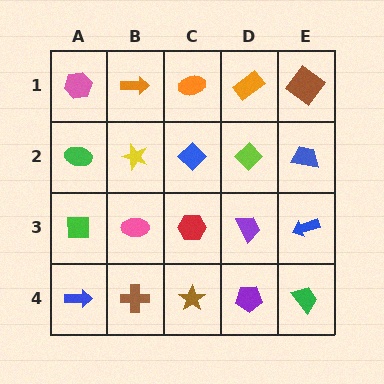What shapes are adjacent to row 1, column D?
A lime diamond (row 2, column D), an orange ellipse (row 1, column C), a brown diamond (row 1, column E).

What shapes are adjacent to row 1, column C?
A blue diamond (row 2, column C), an orange arrow (row 1, column B), an orange rectangle (row 1, column D).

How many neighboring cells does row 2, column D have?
4.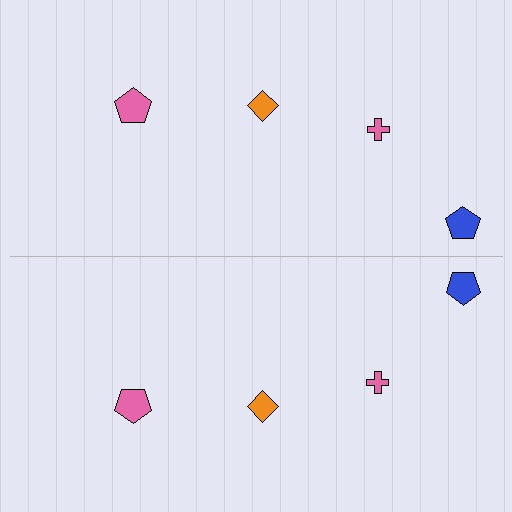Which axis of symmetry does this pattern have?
The pattern has a horizontal axis of symmetry running through the center of the image.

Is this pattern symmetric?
Yes, this pattern has bilateral (reflection) symmetry.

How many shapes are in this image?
There are 8 shapes in this image.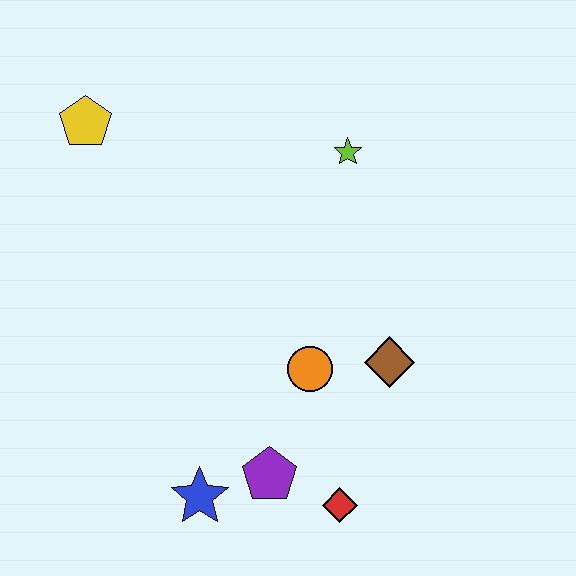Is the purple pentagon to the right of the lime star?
No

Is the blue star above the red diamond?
Yes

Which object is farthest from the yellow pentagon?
The red diamond is farthest from the yellow pentagon.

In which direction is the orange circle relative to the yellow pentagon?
The orange circle is below the yellow pentagon.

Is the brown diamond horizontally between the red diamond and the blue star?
No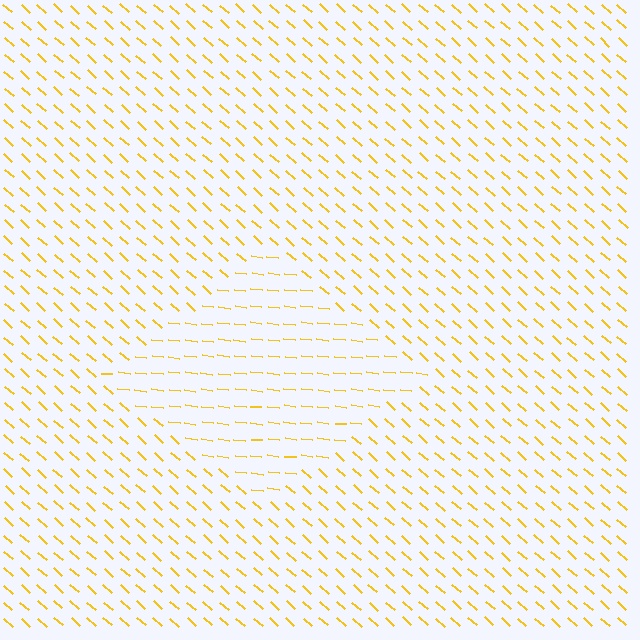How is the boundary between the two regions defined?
The boundary is defined purely by a change in line orientation (approximately 35 degrees difference). All lines are the same color and thickness.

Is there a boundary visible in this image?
Yes, there is a texture boundary formed by a change in line orientation.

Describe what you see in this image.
The image is filled with small yellow line segments. A diamond region in the image has lines oriented differently from the surrounding lines, creating a visible texture boundary.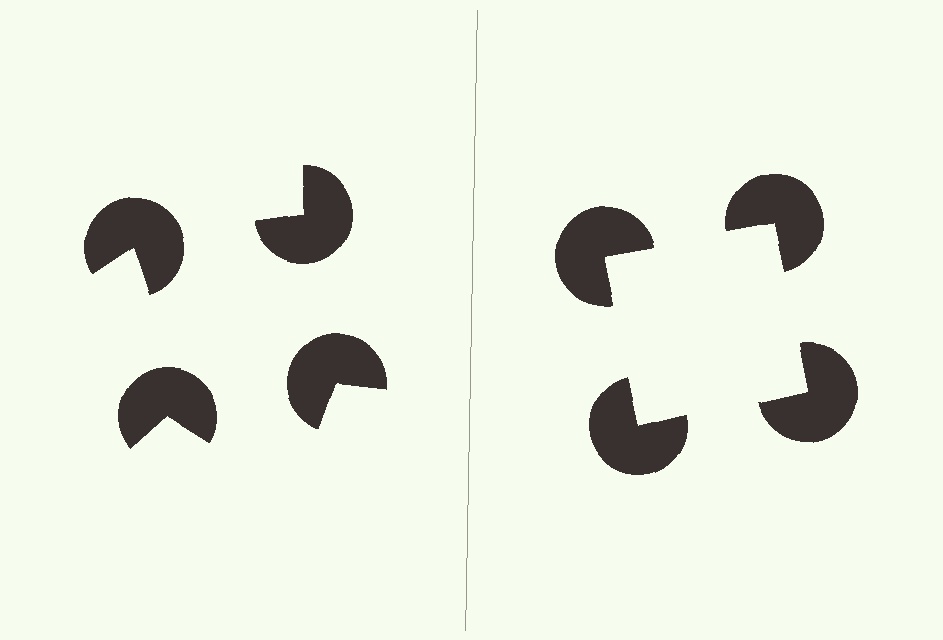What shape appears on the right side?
An illusory square.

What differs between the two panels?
The pac-man discs are positioned identically on both sides; only the wedge orientations differ. On the right they align to a square; on the left they are misaligned.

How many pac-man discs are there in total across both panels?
8 — 4 on each side.